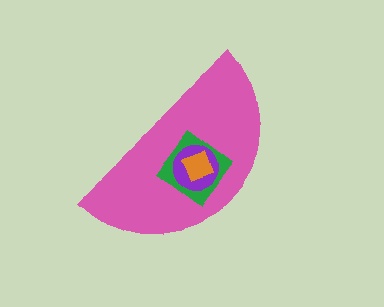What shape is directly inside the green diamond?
The purple circle.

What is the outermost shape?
The pink semicircle.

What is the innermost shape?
The orange square.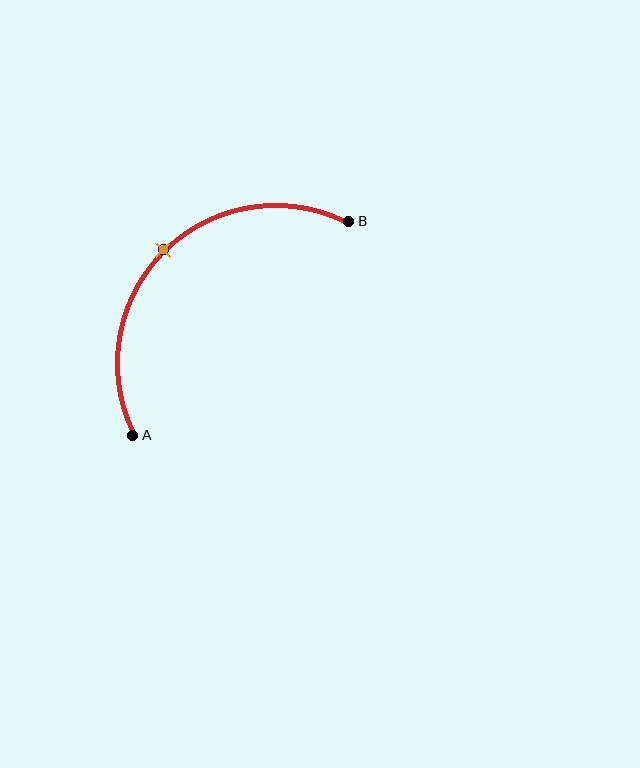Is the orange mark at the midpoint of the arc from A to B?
Yes. The orange mark lies on the arc at equal arc-length from both A and B — it is the arc midpoint.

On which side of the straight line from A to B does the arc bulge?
The arc bulges above and to the left of the straight line connecting A and B.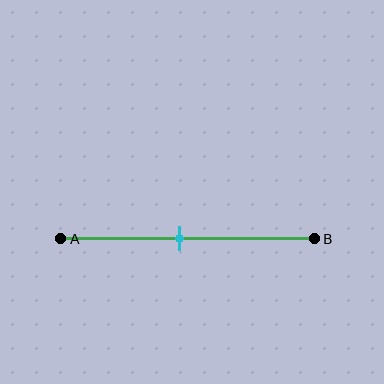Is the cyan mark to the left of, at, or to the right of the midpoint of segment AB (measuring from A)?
The cyan mark is to the left of the midpoint of segment AB.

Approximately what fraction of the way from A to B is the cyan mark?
The cyan mark is approximately 45% of the way from A to B.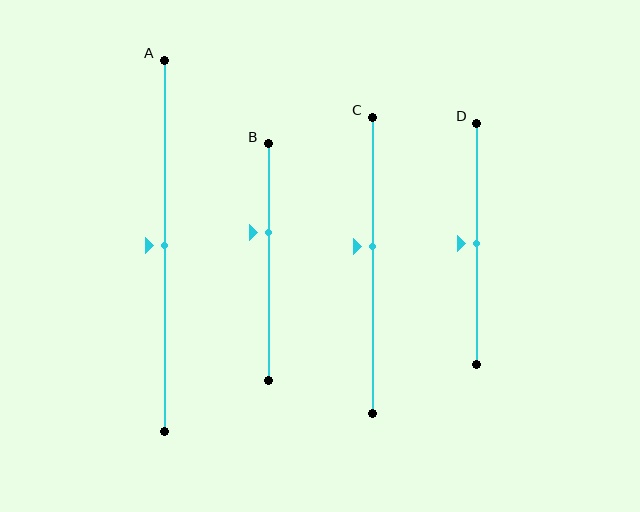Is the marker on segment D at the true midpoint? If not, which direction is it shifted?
Yes, the marker on segment D is at the true midpoint.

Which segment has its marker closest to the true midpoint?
Segment A has its marker closest to the true midpoint.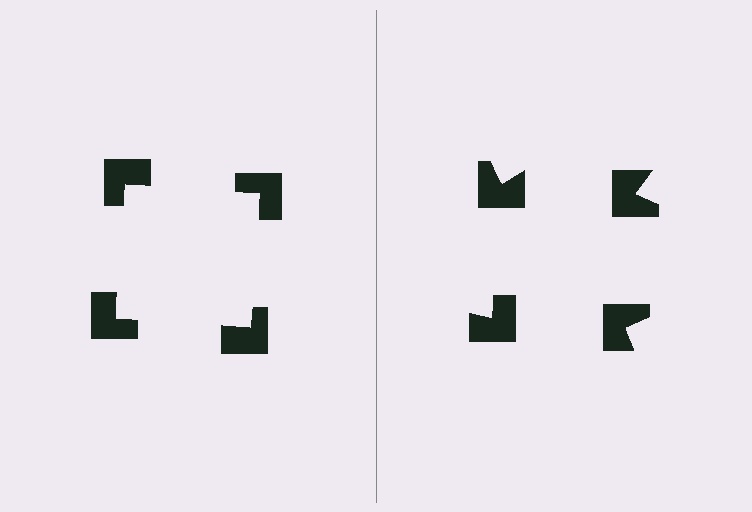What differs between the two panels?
The notched squares are positioned identically on both sides; only the wedge orientations differ. On the left they align to a square; on the right they are misaligned.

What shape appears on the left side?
An illusory square.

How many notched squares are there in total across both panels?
8 — 4 on each side.